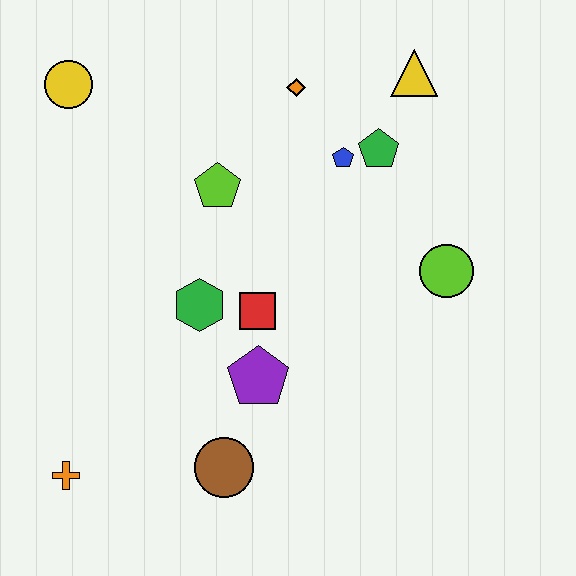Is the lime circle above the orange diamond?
No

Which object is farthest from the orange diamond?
The orange cross is farthest from the orange diamond.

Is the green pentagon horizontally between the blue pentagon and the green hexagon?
No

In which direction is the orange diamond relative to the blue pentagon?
The orange diamond is above the blue pentagon.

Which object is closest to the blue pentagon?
The green pentagon is closest to the blue pentagon.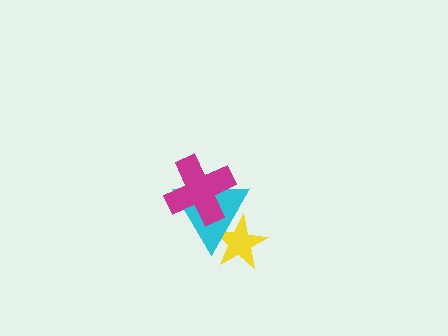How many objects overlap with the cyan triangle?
2 objects overlap with the cyan triangle.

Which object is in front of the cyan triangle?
The magenta cross is in front of the cyan triangle.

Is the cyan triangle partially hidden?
Yes, it is partially covered by another shape.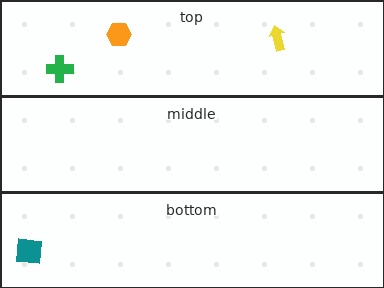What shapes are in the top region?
The yellow arrow, the green cross, the orange hexagon.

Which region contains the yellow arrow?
The top region.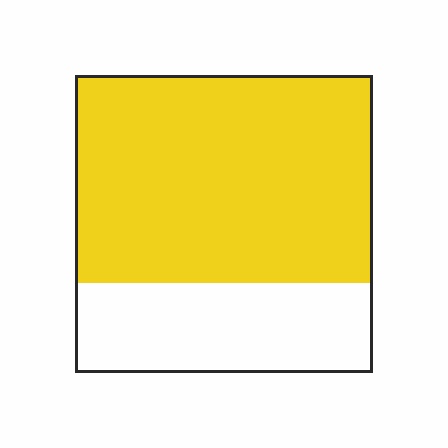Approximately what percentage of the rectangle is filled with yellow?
Approximately 70%.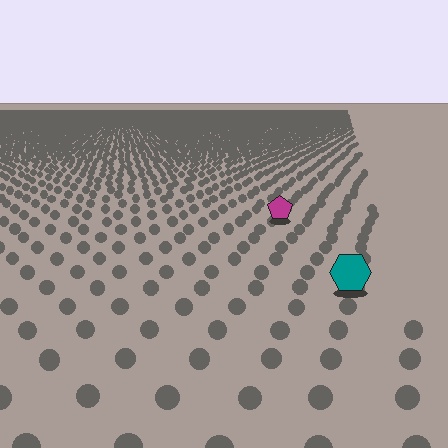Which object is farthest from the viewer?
The magenta pentagon is farthest from the viewer. It appears smaller and the ground texture around it is denser.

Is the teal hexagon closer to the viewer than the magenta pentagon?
Yes. The teal hexagon is closer — you can tell from the texture gradient: the ground texture is coarser near it.